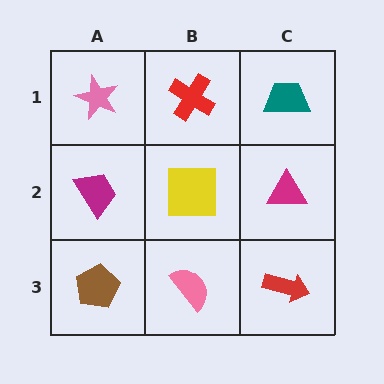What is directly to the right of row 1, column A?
A red cross.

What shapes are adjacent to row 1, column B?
A yellow square (row 2, column B), a pink star (row 1, column A), a teal trapezoid (row 1, column C).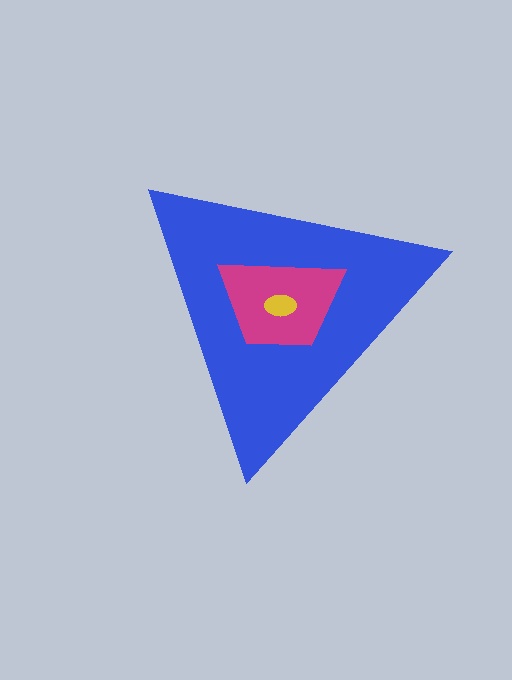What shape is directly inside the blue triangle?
The magenta trapezoid.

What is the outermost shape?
The blue triangle.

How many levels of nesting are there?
3.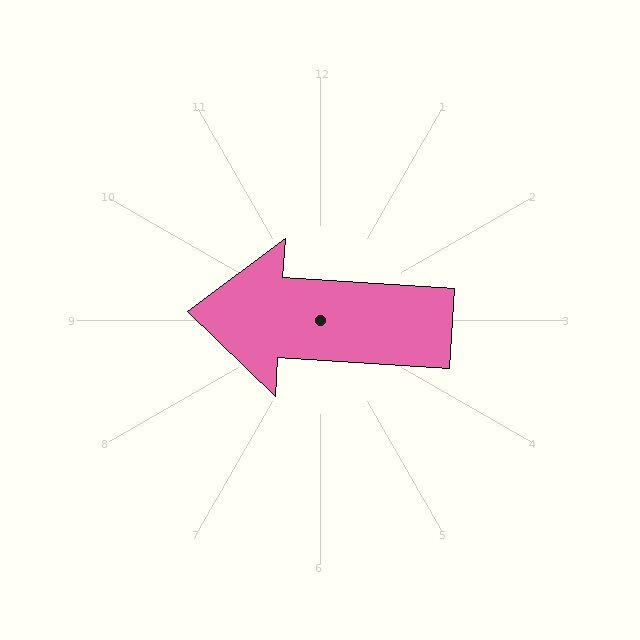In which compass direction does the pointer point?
West.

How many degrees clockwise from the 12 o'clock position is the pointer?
Approximately 274 degrees.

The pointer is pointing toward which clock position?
Roughly 9 o'clock.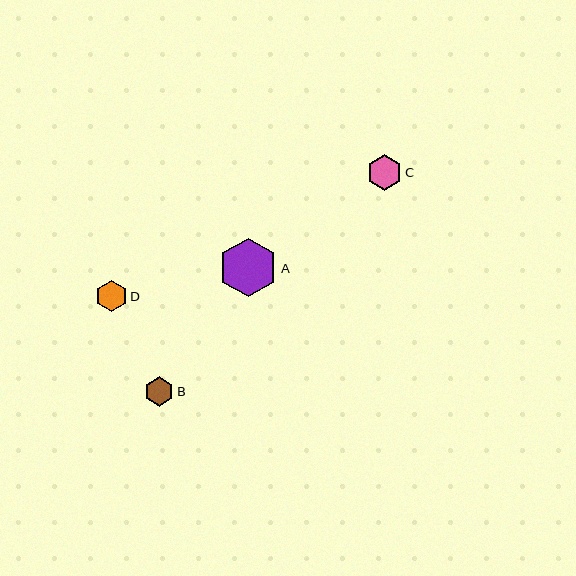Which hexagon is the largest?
Hexagon A is the largest with a size of approximately 59 pixels.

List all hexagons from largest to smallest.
From largest to smallest: A, C, D, B.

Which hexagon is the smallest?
Hexagon B is the smallest with a size of approximately 29 pixels.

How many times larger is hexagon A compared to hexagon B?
Hexagon A is approximately 2.0 times the size of hexagon B.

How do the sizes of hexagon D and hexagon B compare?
Hexagon D and hexagon B are approximately the same size.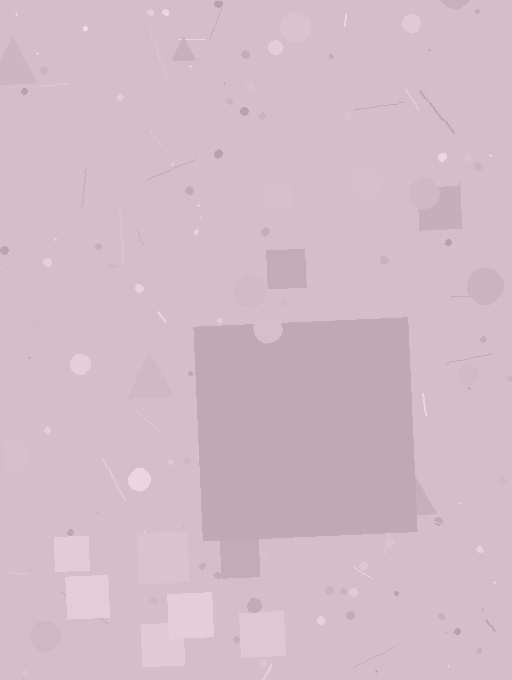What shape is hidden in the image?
A square is hidden in the image.